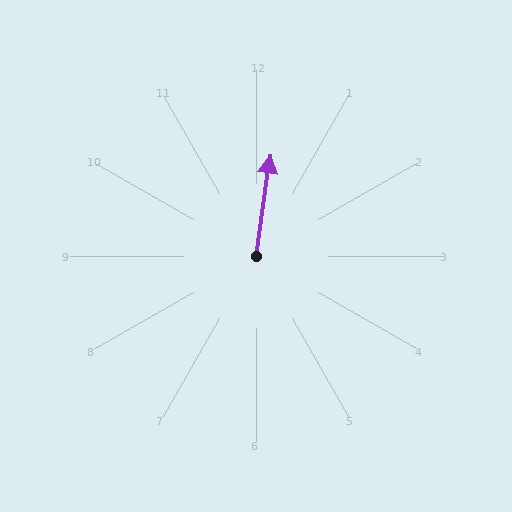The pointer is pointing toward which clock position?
Roughly 12 o'clock.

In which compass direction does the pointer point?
North.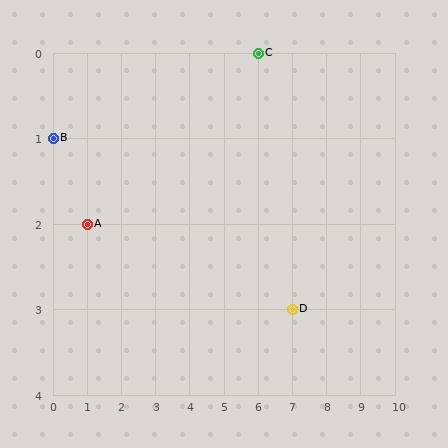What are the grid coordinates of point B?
Point B is at grid coordinates (0, 1).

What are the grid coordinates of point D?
Point D is at grid coordinates (7, 3).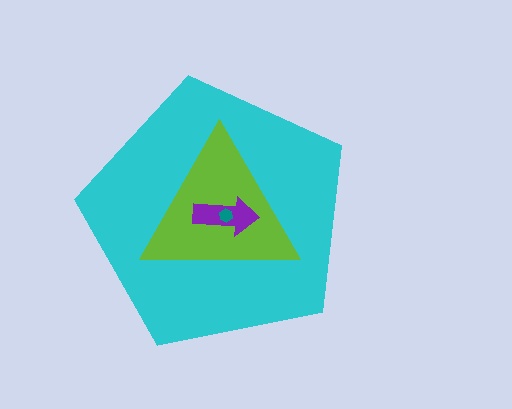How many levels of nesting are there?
4.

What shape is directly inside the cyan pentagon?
The lime triangle.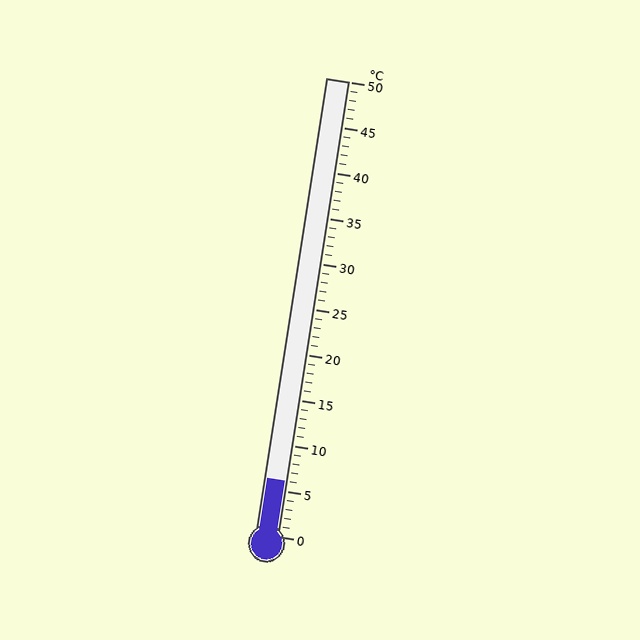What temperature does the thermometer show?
The thermometer shows approximately 6°C.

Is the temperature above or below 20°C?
The temperature is below 20°C.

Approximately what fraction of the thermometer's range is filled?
The thermometer is filled to approximately 10% of its range.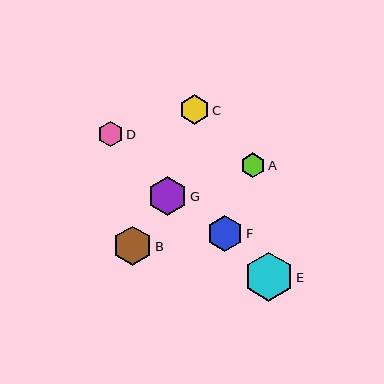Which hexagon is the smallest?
Hexagon A is the smallest with a size of approximately 24 pixels.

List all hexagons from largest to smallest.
From largest to smallest: E, B, G, F, C, D, A.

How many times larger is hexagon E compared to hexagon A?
Hexagon E is approximately 2.0 times the size of hexagon A.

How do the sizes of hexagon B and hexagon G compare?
Hexagon B and hexagon G are approximately the same size.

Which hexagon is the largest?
Hexagon E is the largest with a size of approximately 49 pixels.